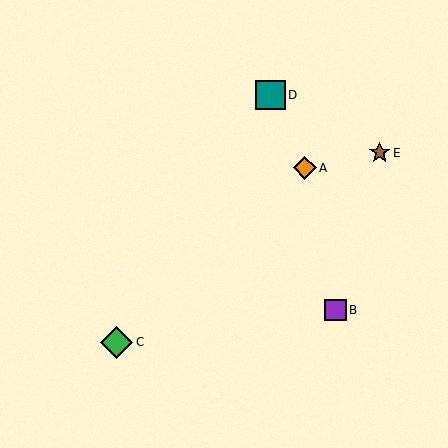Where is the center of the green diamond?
The center of the green diamond is at (117, 342).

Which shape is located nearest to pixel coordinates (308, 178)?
The orange diamond (labeled A) at (305, 168) is nearest to that location.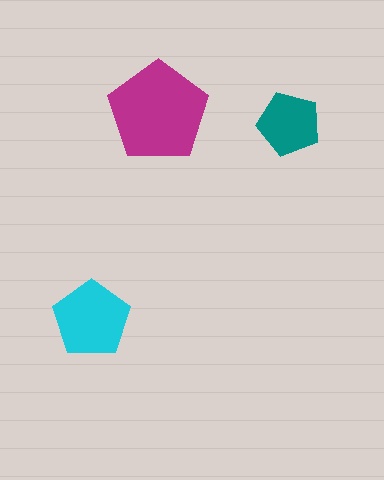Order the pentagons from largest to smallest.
the magenta one, the cyan one, the teal one.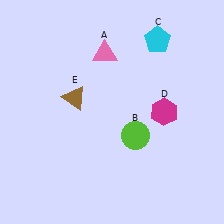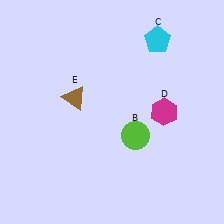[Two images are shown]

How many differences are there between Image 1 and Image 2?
There is 1 difference between the two images.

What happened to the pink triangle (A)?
The pink triangle (A) was removed in Image 2. It was in the top-left area of Image 1.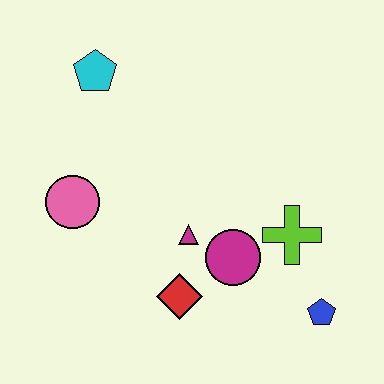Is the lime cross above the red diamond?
Yes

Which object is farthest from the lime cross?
The cyan pentagon is farthest from the lime cross.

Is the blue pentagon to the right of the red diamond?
Yes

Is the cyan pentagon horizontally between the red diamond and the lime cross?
No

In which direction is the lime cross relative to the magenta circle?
The lime cross is to the right of the magenta circle.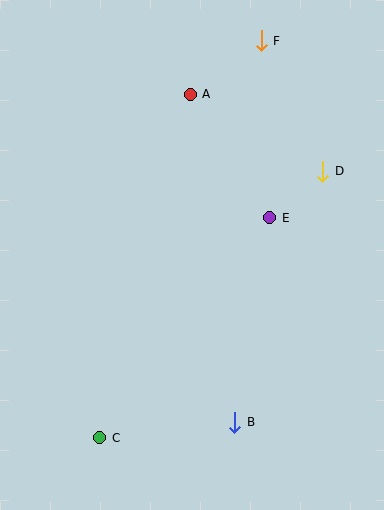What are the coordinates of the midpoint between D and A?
The midpoint between D and A is at (257, 133).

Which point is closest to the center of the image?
Point E at (270, 218) is closest to the center.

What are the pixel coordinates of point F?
Point F is at (261, 41).